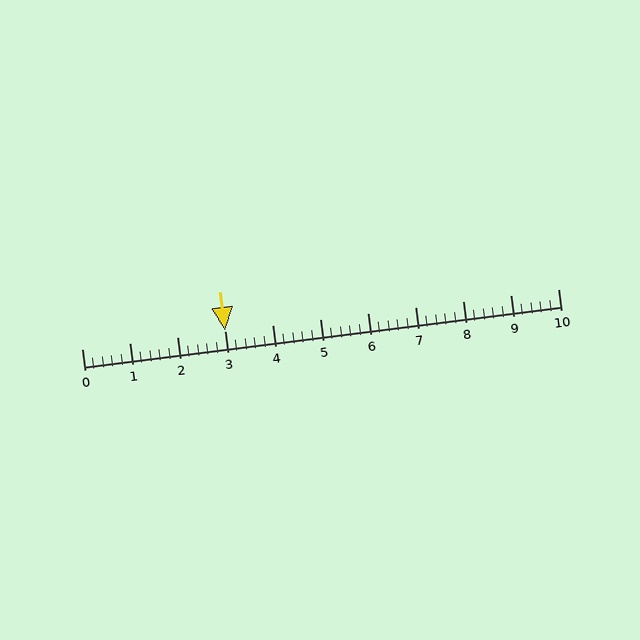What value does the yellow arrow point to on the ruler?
The yellow arrow points to approximately 3.0.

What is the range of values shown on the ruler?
The ruler shows values from 0 to 10.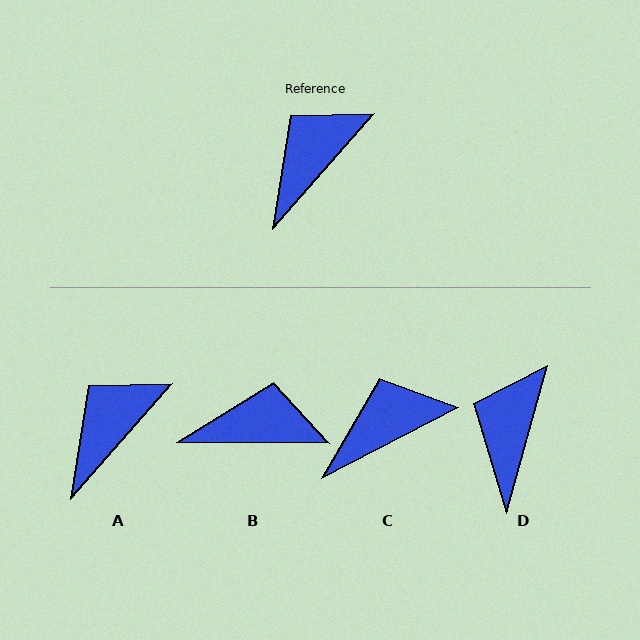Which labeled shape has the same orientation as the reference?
A.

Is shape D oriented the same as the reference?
No, it is off by about 26 degrees.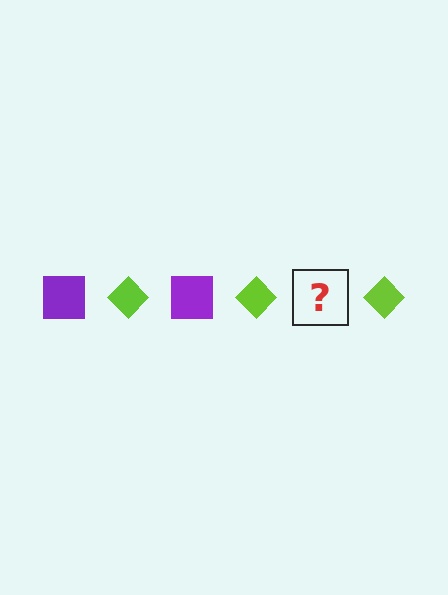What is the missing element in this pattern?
The missing element is a purple square.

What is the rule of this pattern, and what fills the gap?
The rule is that the pattern alternates between purple square and lime diamond. The gap should be filled with a purple square.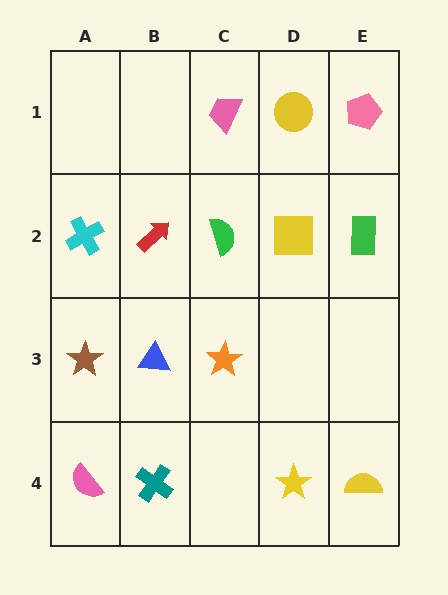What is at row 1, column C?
A pink trapezoid.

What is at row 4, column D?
A yellow star.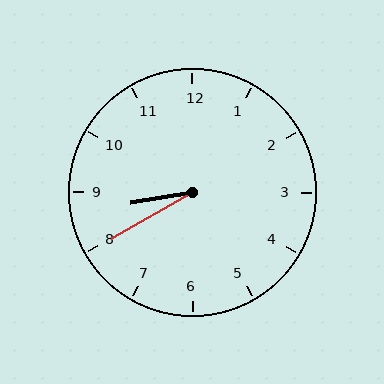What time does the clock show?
8:40.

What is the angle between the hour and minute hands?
Approximately 20 degrees.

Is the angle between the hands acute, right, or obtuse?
It is acute.